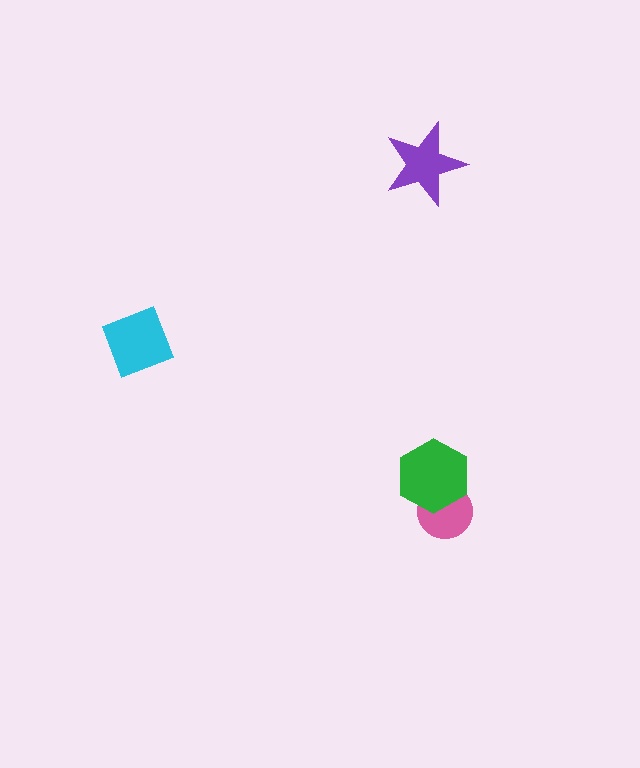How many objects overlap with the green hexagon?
1 object overlaps with the green hexagon.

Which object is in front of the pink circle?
The green hexagon is in front of the pink circle.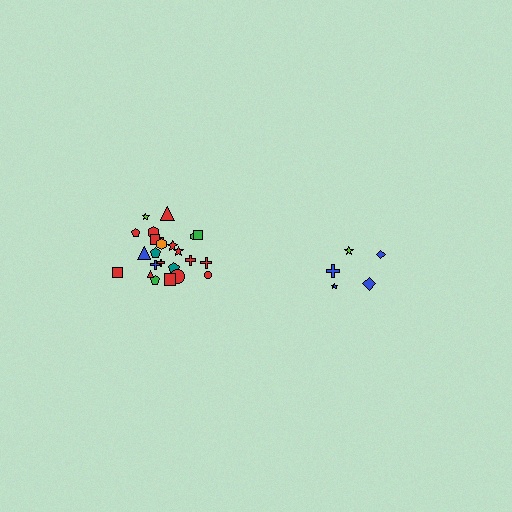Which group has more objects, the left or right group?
The left group.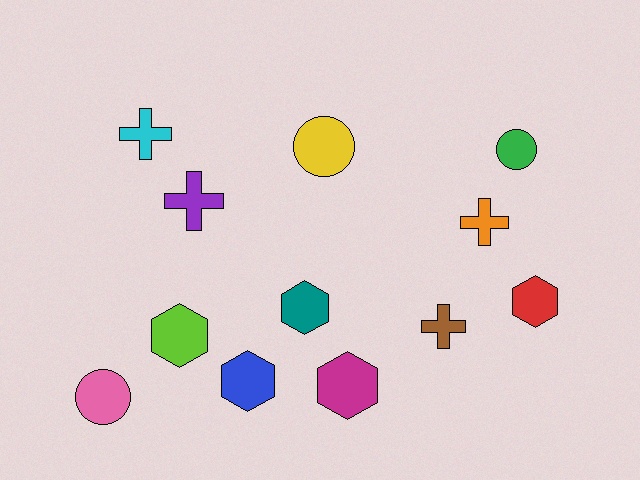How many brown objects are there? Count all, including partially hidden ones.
There is 1 brown object.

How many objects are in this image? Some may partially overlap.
There are 12 objects.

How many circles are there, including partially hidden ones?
There are 3 circles.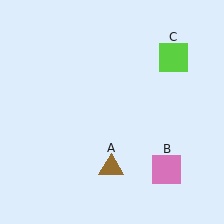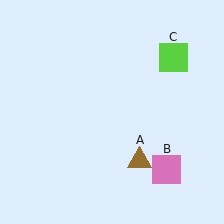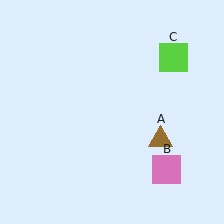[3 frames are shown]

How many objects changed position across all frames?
1 object changed position: brown triangle (object A).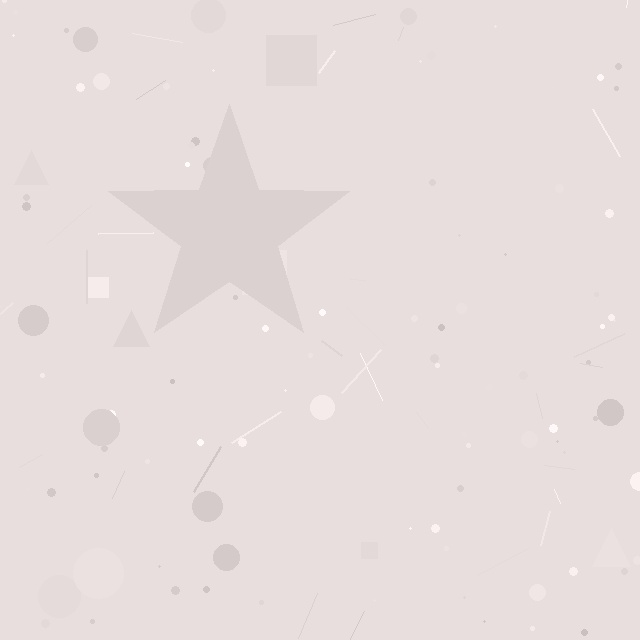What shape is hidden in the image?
A star is hidden in the image.